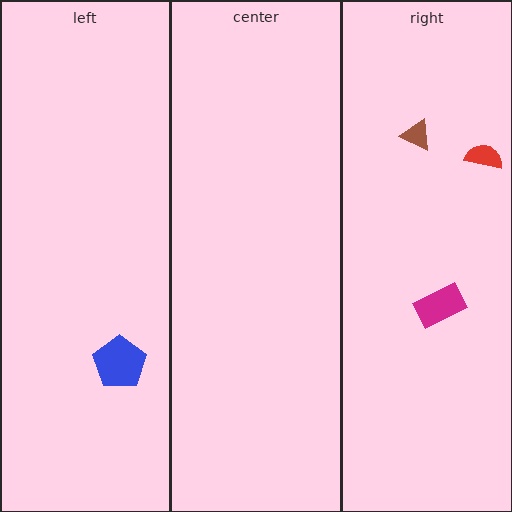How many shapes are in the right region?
3.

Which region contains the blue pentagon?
The left region.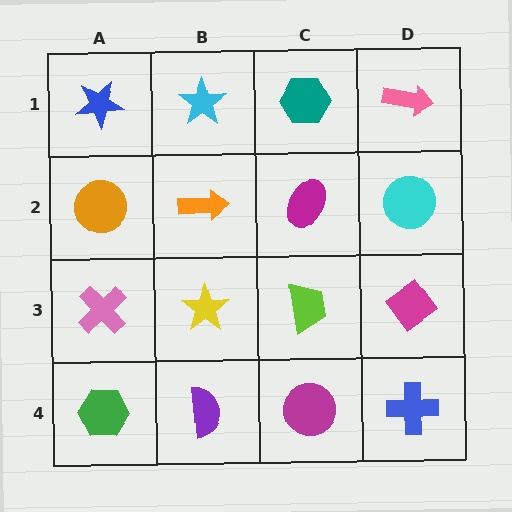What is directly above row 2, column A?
A blue star.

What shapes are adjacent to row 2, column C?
A teal hexagon (row 1, column C), a lime trapezoid (row 3, column C), an orange arrow (row 2, column B), a cyan circle (row 2, column D).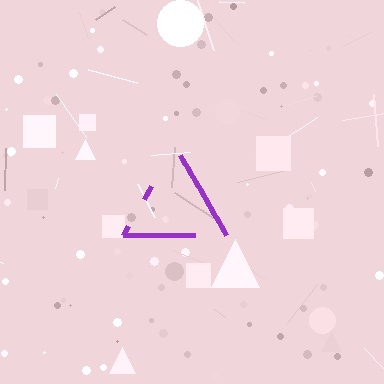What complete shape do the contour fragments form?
The contour fragments form a triangle.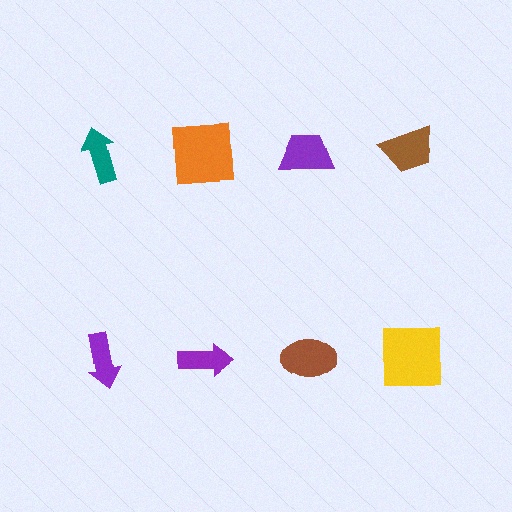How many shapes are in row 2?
4 shapes.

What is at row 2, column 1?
A purple arrow.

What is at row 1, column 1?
A teal arrow.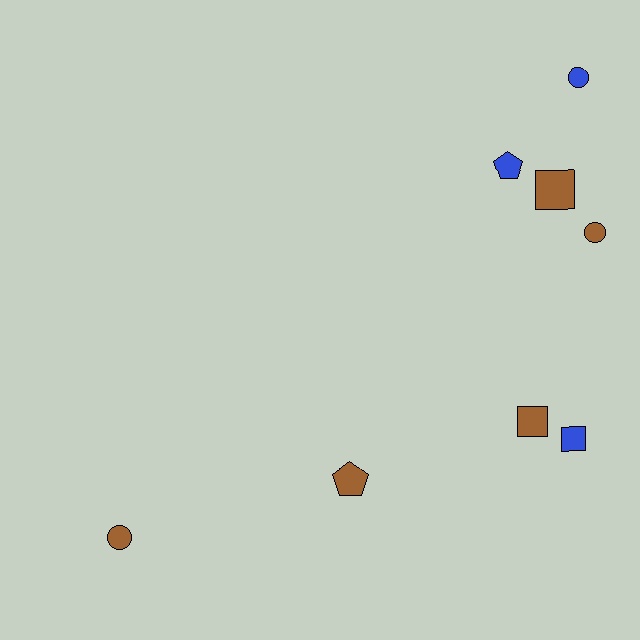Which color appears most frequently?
Brown, with 5 objects.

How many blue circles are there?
There is 1 blue circle.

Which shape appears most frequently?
Circle, with 3 objects.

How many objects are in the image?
There are 8 objects.